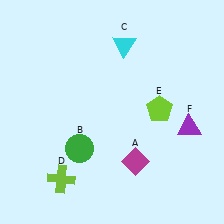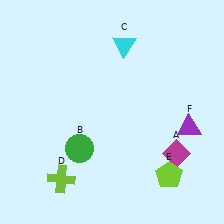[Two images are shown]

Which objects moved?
The objects that moved are: the magenta diamond (A), the lime pentagon (E).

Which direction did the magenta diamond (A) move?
The magenta diamond (A) moved right.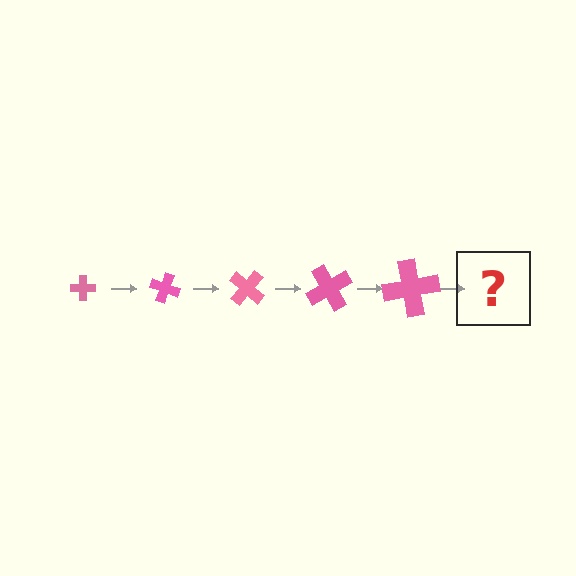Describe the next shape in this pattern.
It should be a cross, larger than the previous one and rotated 100 degrees from the start.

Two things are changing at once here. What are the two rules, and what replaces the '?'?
The two rules are that the cross grows larger each step and it rotates 20 degrees each step. The '?' should be a cross, larger than the previous one and rotated 100 degrees from the start.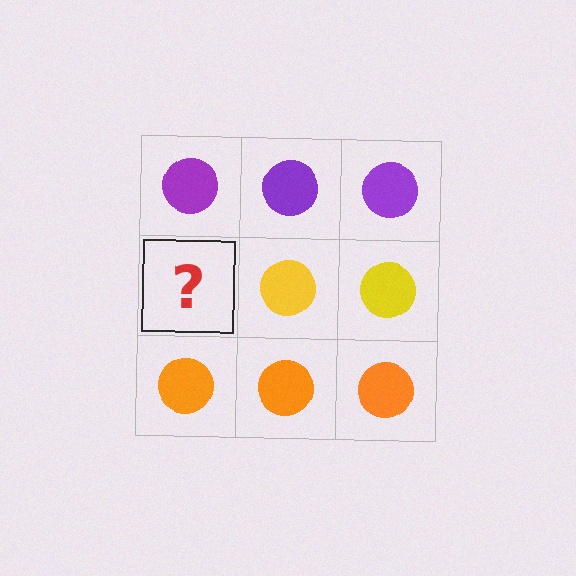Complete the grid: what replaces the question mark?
The question mark should be replaced with a yellow circle.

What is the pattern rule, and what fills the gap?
The rule is that each row has a consistent color. The gap should be filled with a yellow circle.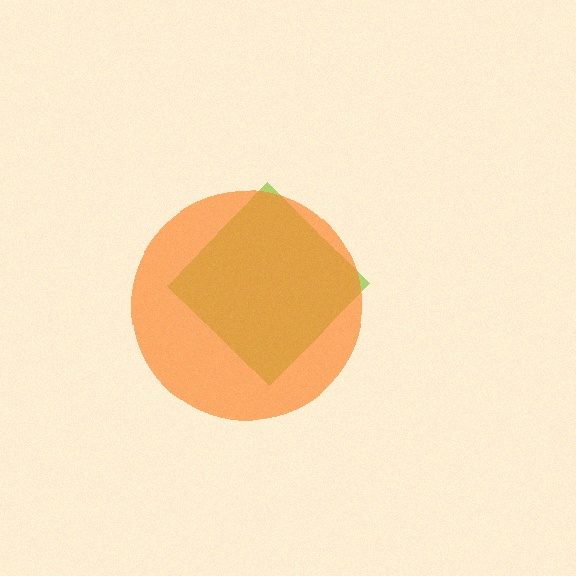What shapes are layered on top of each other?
The layered shapes are: a lime diamond, an orange circle.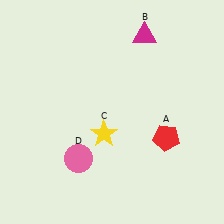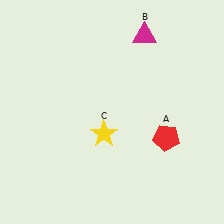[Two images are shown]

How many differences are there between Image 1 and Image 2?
There is 1 difference between the two images.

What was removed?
The pink circle (D) was removed in Image 2.